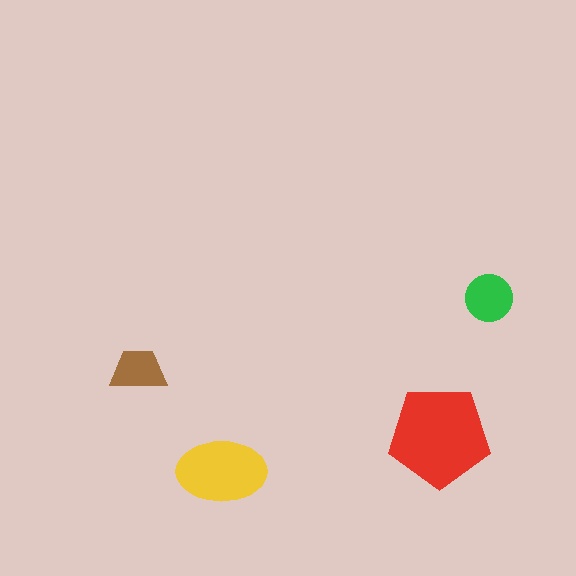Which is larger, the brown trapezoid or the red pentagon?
The red pentagon.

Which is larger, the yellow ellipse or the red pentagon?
The red pentagon.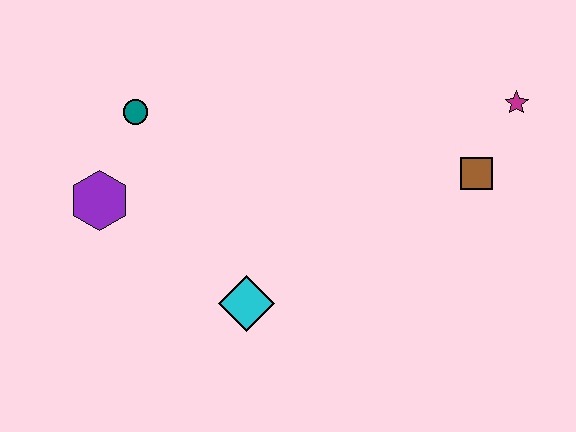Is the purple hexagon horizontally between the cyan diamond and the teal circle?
No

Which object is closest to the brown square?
The magenta star is closest to the brown square.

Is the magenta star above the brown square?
Yes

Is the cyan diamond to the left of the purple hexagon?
No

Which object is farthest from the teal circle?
The magenta star is farthest from the teal circle.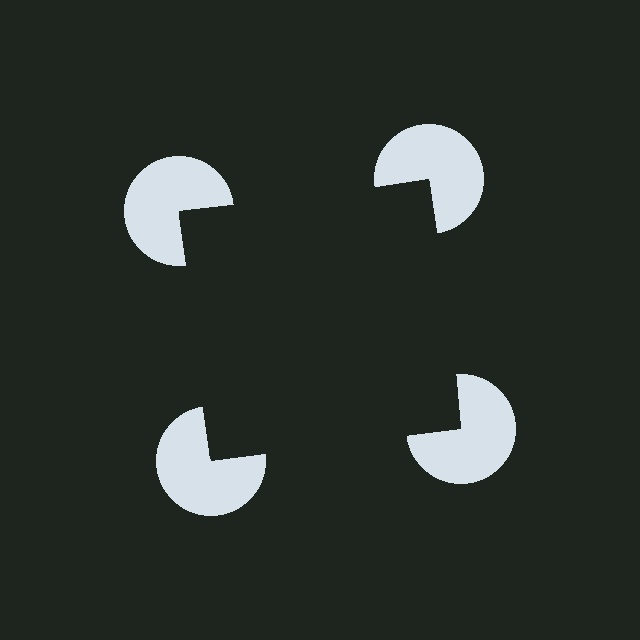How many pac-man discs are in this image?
There are 4 — one at each vertex of the illusory square.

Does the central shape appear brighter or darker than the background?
It typically appears slightly darker than the background, even though no actual brightness change is drawn.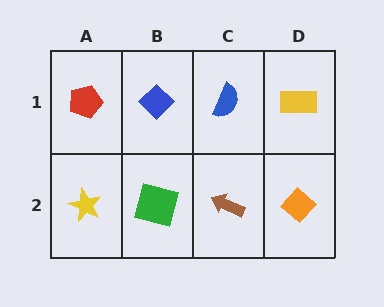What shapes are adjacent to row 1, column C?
A brown arrow (row 2, column C), a blue diamond (row 1, column B), a yellow rectangle (row 1, column D).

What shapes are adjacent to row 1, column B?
A green square (row 2, column B), a red pentagon (row 1, column A), a blue semicircle (row 1, column C).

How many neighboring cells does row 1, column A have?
2.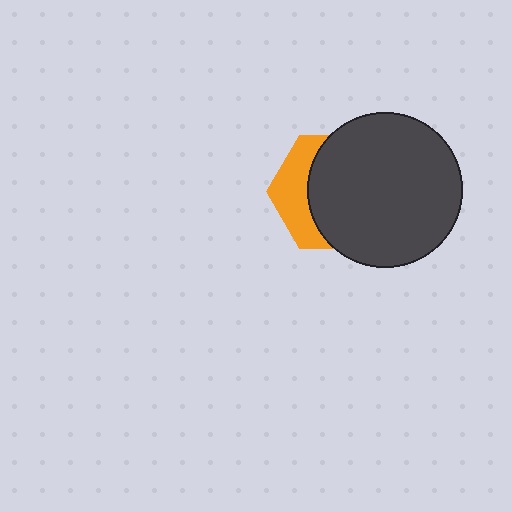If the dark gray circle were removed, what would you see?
You would see the complete orange hexagon.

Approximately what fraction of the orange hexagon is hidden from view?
Roughly 67% of the orange hexagon is hidden behind the dark gray circle.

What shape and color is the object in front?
The object in front is a dark gray circle.